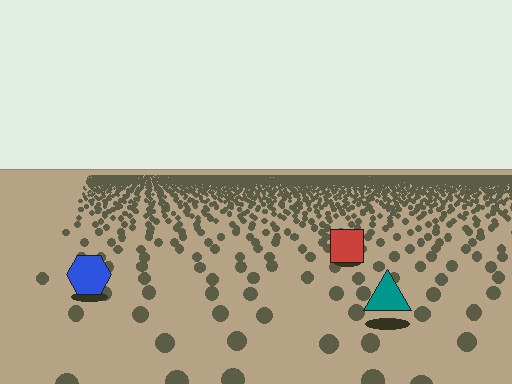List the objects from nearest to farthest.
From nearest to farthest: the teal triangle, the blue hexagon, the red square.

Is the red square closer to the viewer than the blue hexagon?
No. The blue hexagon is closer — you can tell from the texture gradient: the ground texture is coarser near it.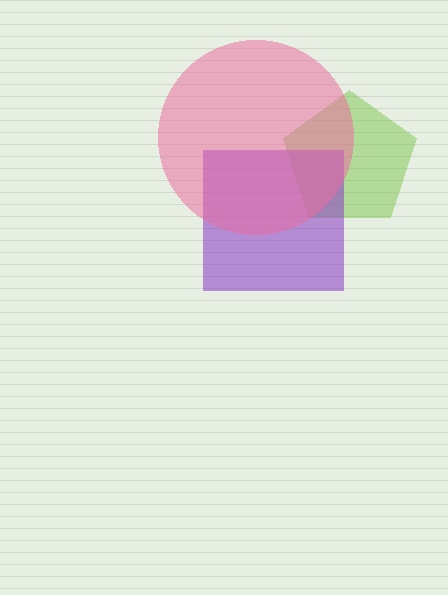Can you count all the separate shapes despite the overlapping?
Yes, there are 3 separate shapes.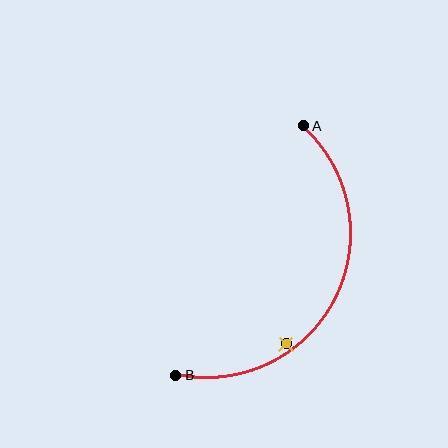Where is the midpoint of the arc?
The arc midpoint is the point on the curve farthest from the straight line joining A and B. It sits to the right of that line.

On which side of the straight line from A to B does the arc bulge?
The arc bulges to the right of the straight line connecting A and B.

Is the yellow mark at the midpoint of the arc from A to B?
No — the yellow mark does not lie on the arc at all. It sits slightly inside the curve.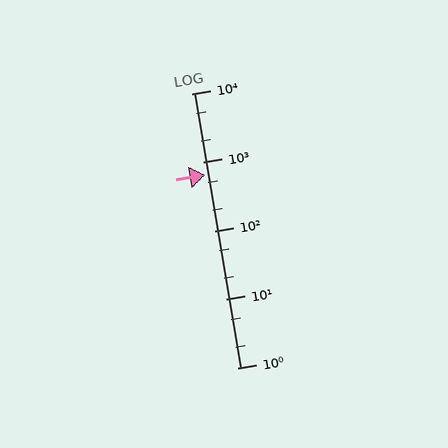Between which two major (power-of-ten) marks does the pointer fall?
The pointer is between 100 and 1000.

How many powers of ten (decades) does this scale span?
The scale spans 4 decades, from 1 to 10000.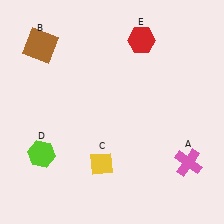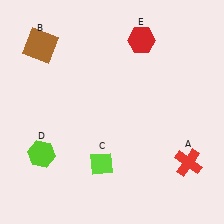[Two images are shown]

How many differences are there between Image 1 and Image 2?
There are 2 differences between the two images.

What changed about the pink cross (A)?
In Image 1, A is pink. In Image 2, it changed to red.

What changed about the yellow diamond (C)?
In Image 1, C is yellow. In Image 2, it changed to lime.